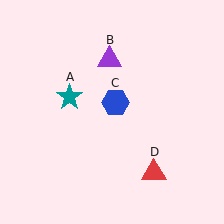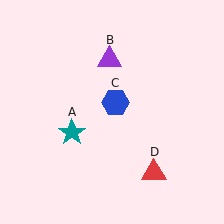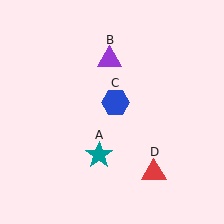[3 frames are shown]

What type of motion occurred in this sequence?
The teal star (object A) rotated counterclockwise around the center of the scene.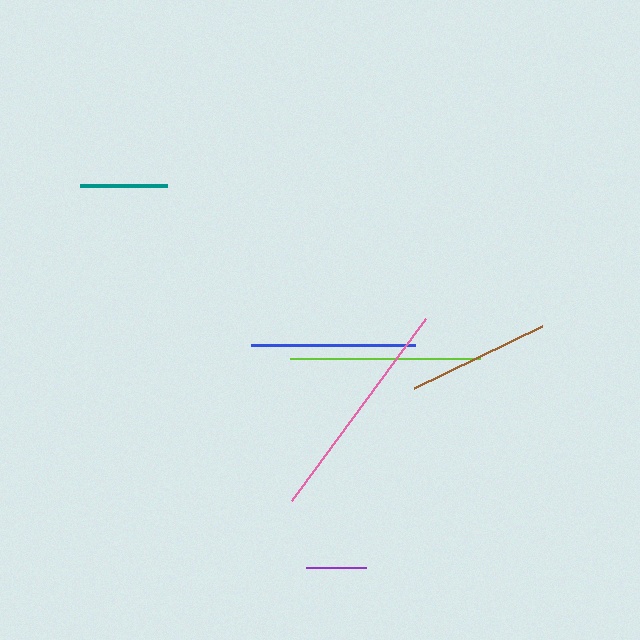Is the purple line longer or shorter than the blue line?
The blue line is longer than the purple line.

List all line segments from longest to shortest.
From longest to shortest: pink, lime, blue, brown, teal, purple.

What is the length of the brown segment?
The brown segment is approximately 142 pixels long.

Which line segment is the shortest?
The purple line is the shortest at approximately 60 pixels.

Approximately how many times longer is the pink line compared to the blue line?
The pink line is approximately 1.4 times the length of the blue line.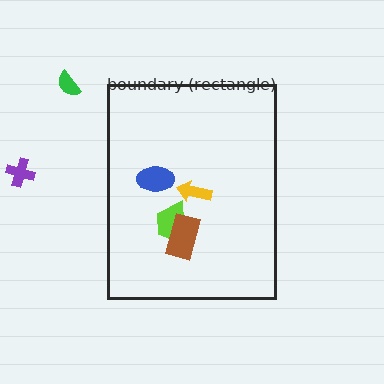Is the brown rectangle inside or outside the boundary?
Inside.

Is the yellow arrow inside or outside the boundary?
Inside.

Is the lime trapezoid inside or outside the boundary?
Inside.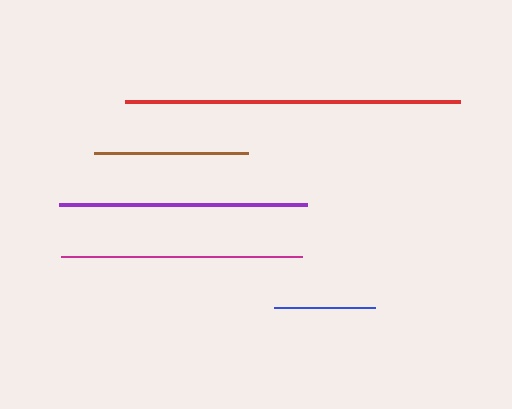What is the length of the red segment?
The red segment is approximately 335 pixels long.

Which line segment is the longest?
The red line is the longest at approximately 335 pixels.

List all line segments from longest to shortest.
From longest to shortest: red, purple, magenta, brown, blue.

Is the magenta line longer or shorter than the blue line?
The magenta line is longer than the blue line.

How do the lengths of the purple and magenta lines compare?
The purple and magenta lines are approximately the same length.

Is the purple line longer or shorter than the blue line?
The purple line is longer than the blue line.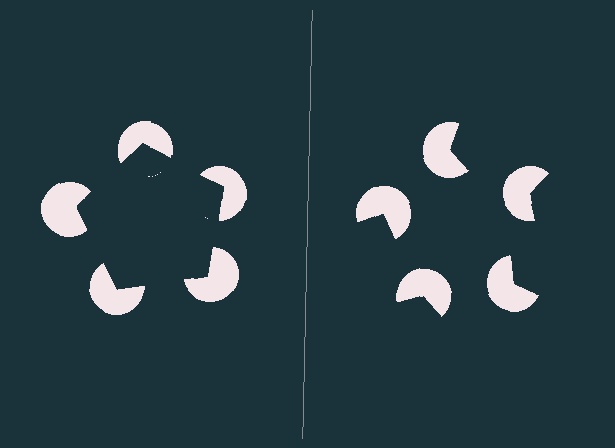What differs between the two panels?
The pac-man discs are positioned identically on both sides; only the wedge orientations differ. On the left they align to a pentagon; on the right they are misaligned.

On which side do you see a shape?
An illusory pentagon appears on the left side. On the right side the wedge cuts are rotated, so no coherent shape forms.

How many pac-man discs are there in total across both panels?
10 — 5 on each side.